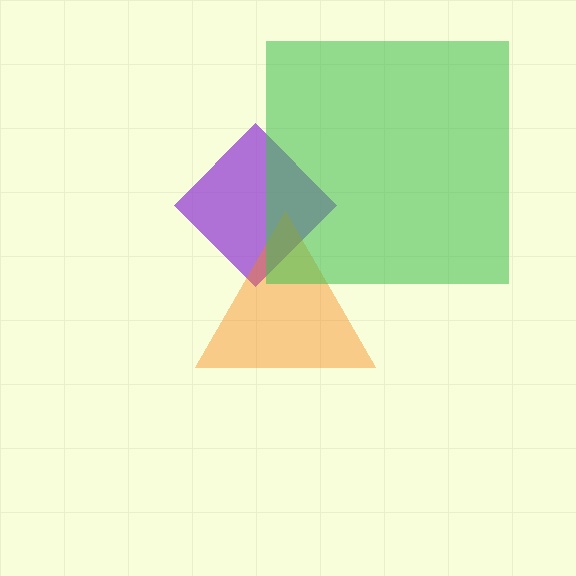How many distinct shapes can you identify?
There are 3 distinct shapes: a purple diamond, an orange triangle, a green square.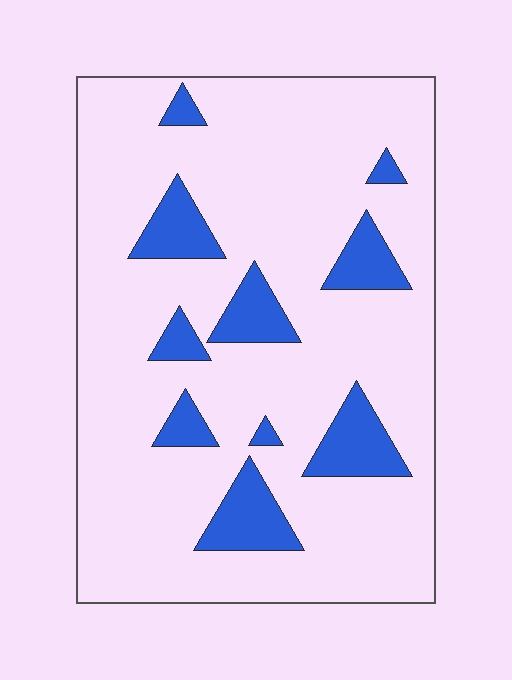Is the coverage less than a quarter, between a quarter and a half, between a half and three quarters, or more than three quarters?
Less than a quarter.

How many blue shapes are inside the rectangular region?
10.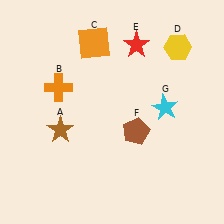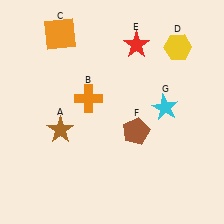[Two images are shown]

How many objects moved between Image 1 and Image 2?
2 objects moved between the two images.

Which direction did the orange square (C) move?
The orange square (C) moved left.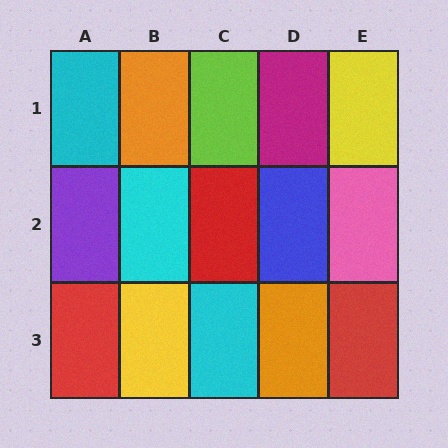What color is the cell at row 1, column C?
Lime.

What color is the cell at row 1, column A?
Cyan.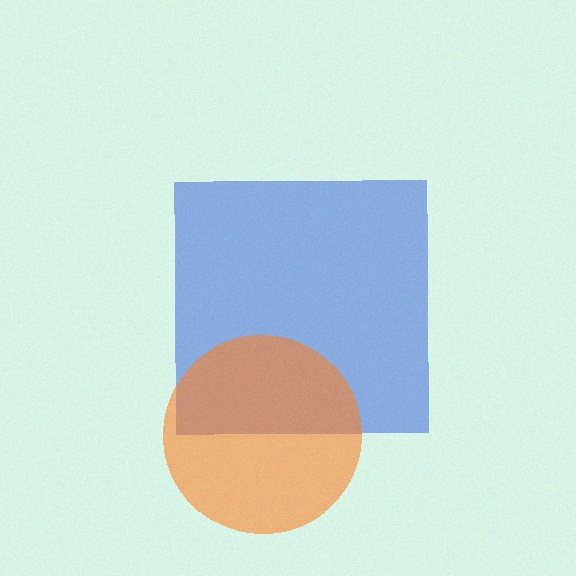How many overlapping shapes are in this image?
There are 2 overlapping shapes in the image.